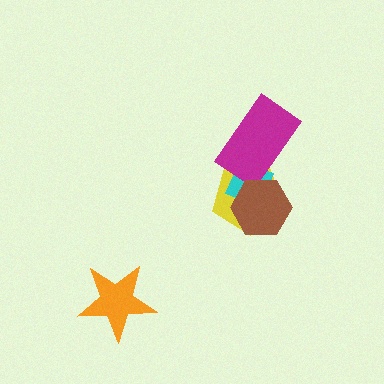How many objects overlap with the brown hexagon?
2 objects overlap with the brown hexagon.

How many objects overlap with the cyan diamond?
3 objects overlap with the cyan diamond.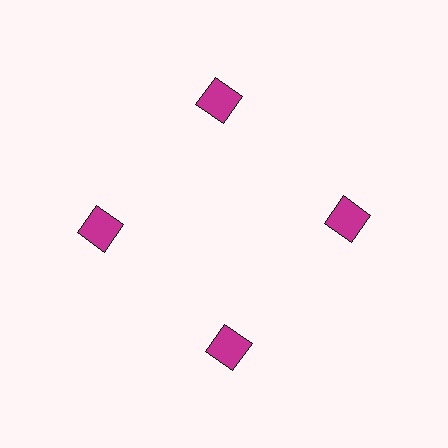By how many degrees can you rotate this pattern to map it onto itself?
The pattern maps onto itself every 90 degrees of rotation.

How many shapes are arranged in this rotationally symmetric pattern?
There are 4 shapes, arranged in 4 groups of 1.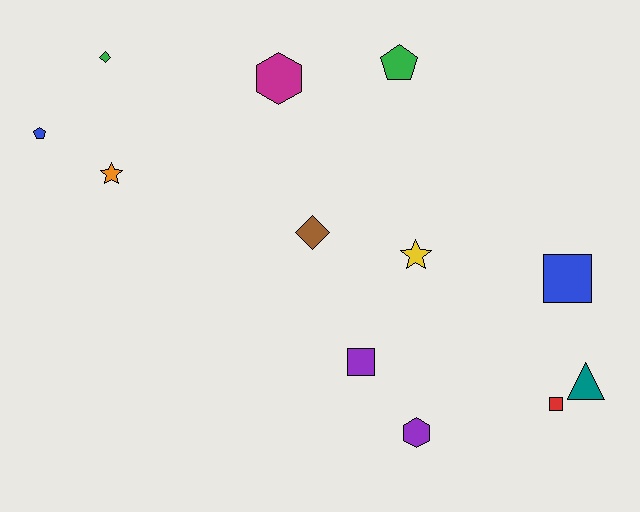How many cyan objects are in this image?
There are no cyan objects.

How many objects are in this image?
There are 12 objects.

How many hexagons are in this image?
There are 2 hexagons.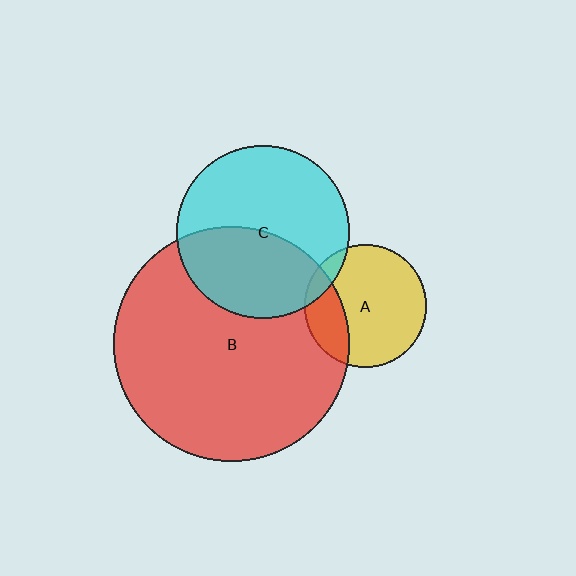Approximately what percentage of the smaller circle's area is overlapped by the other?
Approximately 25%.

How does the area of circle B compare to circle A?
Approximately 3.7 times.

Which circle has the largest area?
Circle B (red).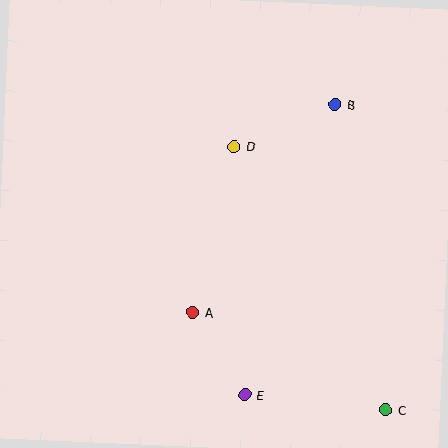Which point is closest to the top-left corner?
Point D is closest to the top-left corner.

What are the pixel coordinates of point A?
Point A is at (193, 312).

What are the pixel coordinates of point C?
Point C is at (385, 410).